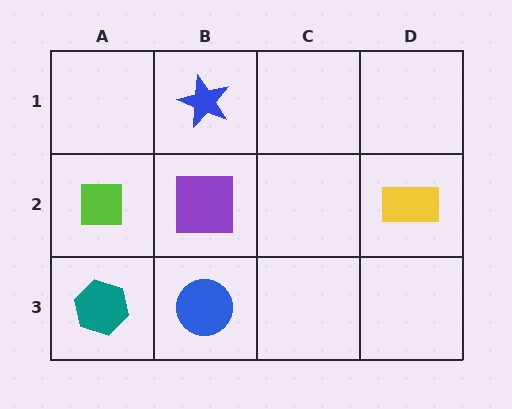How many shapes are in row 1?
1 shape.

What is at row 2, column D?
A yellow rectangle.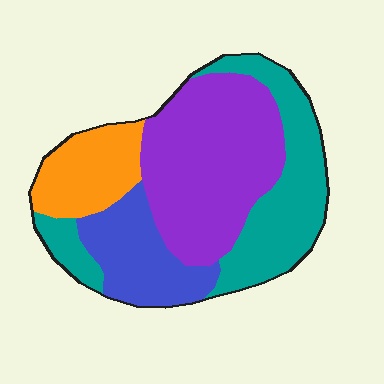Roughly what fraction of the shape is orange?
Orange covers 15% of the shape.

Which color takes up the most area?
Purple, at roughly 40%.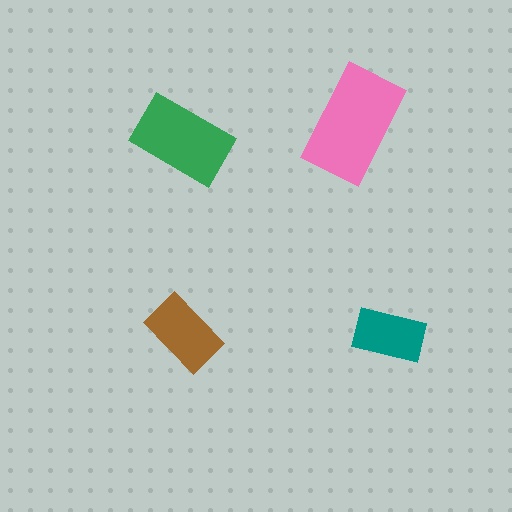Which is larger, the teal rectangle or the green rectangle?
The green one.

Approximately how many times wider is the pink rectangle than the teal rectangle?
About 1.5 times wider.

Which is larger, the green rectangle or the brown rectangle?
The green one.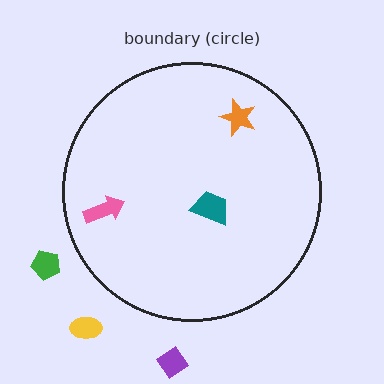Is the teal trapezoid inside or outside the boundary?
Inside.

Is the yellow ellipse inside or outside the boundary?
Outside.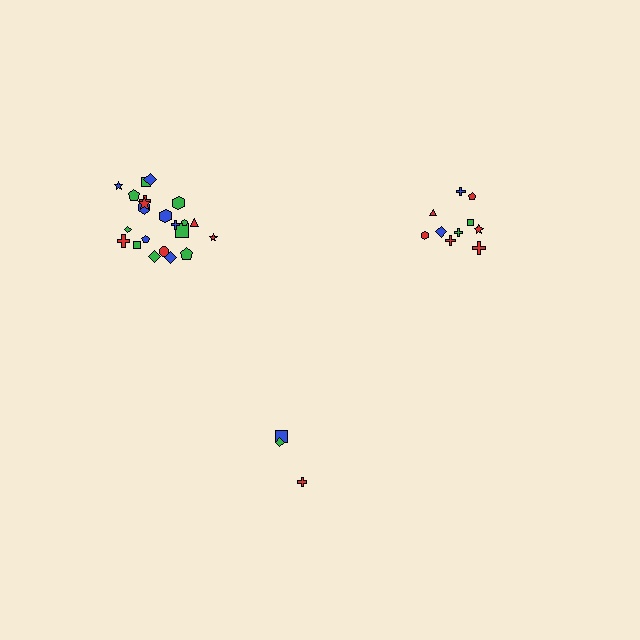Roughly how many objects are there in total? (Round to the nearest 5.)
Roughly 35 objects in total.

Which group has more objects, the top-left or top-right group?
The top-left group.